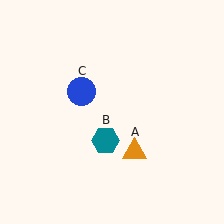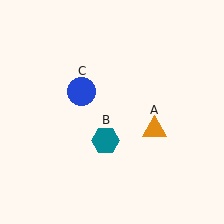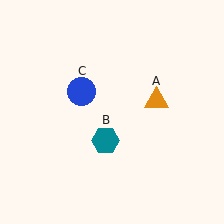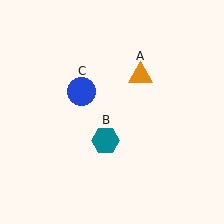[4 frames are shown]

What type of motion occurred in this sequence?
The orange triangle (object A) rotated counterclockwise around the center of the scene.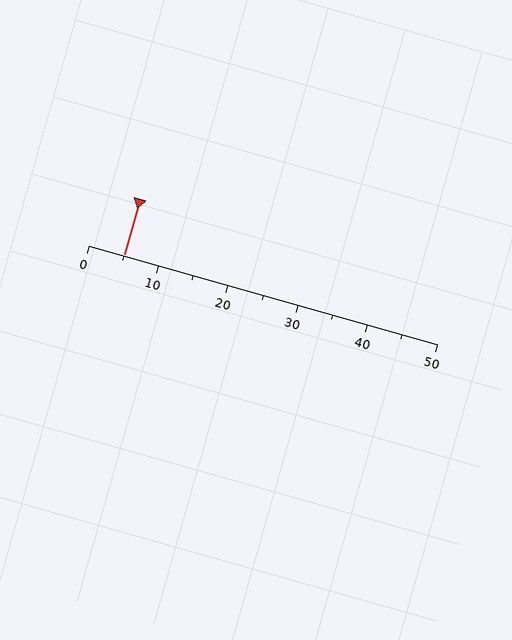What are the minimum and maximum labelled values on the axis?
The axis runs from 0 to 50.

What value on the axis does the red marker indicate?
The marker indicates approximately 5.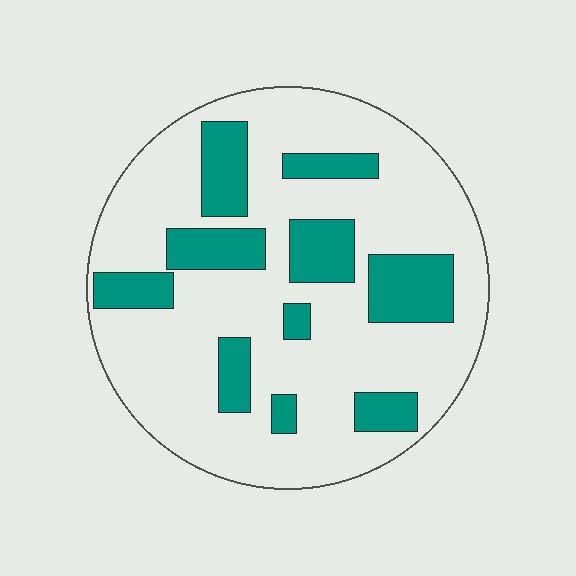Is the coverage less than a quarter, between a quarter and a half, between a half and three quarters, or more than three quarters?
Less than a quarter.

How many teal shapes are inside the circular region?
10.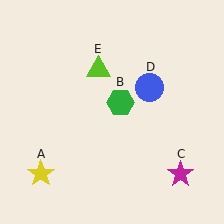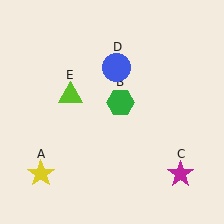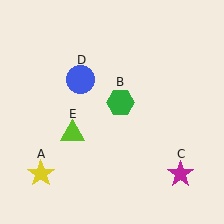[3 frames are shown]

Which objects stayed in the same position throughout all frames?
Yellow star (object A) and green hexagon (object B) and magenta star (object C) remained stationary.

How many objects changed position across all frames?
2 objects changed position: blue circle (object D), lime triangle (object E).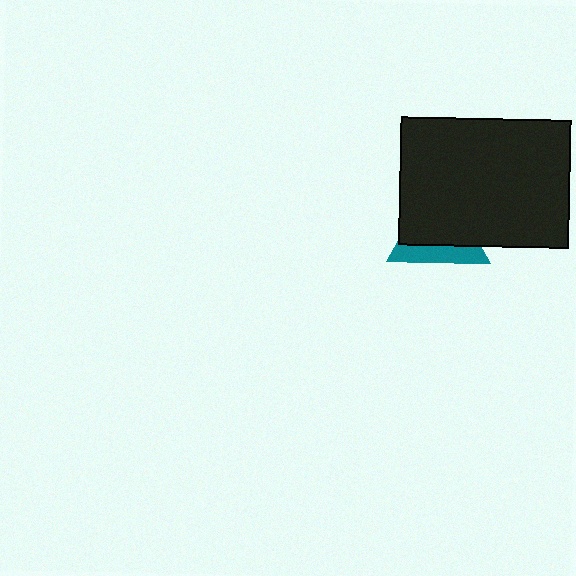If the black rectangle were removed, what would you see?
You would see the complete teal triangle.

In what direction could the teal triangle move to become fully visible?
The teal triangle could move down. That would shift it out from behind the black rectangle entirely.